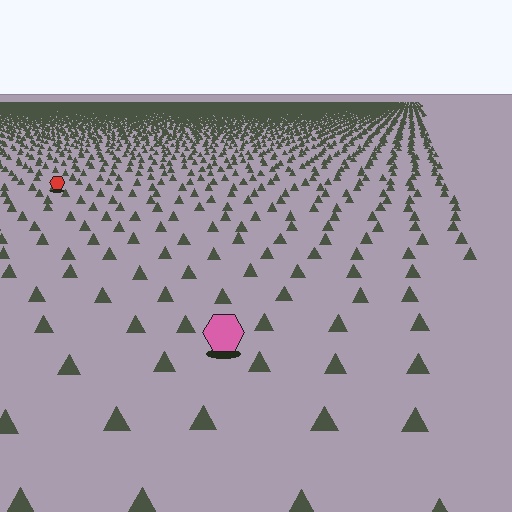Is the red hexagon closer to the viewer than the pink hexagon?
No. The pink hexagon is closer — you can tell from the texture gradient: the ground texture is coarser near it.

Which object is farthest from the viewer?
The red hexagon is farthest from the viewer. It appears smaller and the ground texture around it is denser.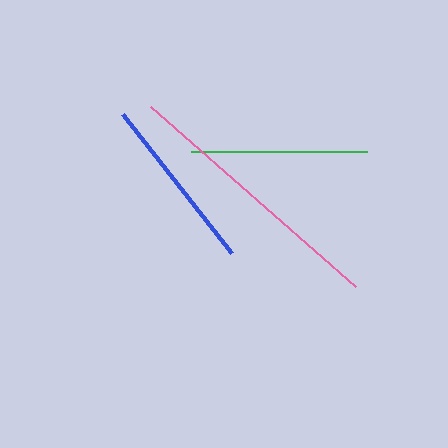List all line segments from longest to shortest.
From longest to shortest: pink, blue, green.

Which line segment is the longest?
The pink line is the longest at approximately 272 pixels.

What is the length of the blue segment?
The blue segment is approximately 177 pixels long.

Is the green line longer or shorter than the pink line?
The pink line is longer than the green line.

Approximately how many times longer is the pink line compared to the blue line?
The pink line is approximately 1.5 times the length of the blue line.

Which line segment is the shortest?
The green line is the shortest at approximately 176 pixels.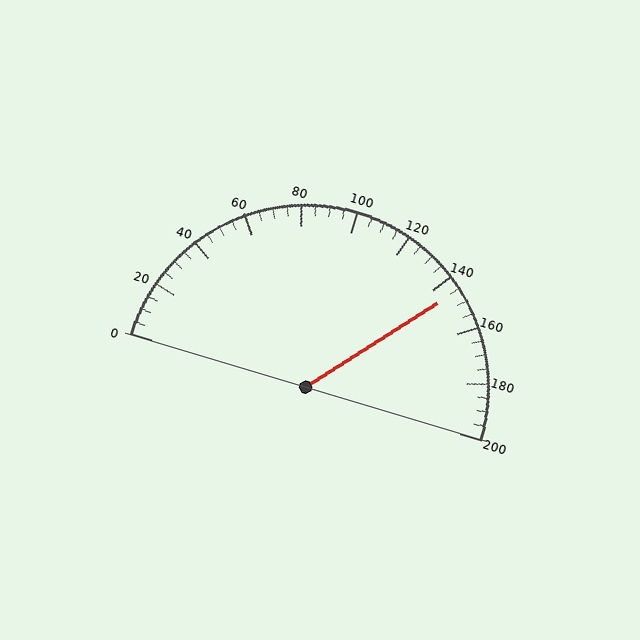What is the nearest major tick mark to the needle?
The nearest major tick mark is 140.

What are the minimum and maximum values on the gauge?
The gauge ranges from 0 to 200.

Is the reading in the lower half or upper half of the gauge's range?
The reading is in the upper half of the range (0 to 200).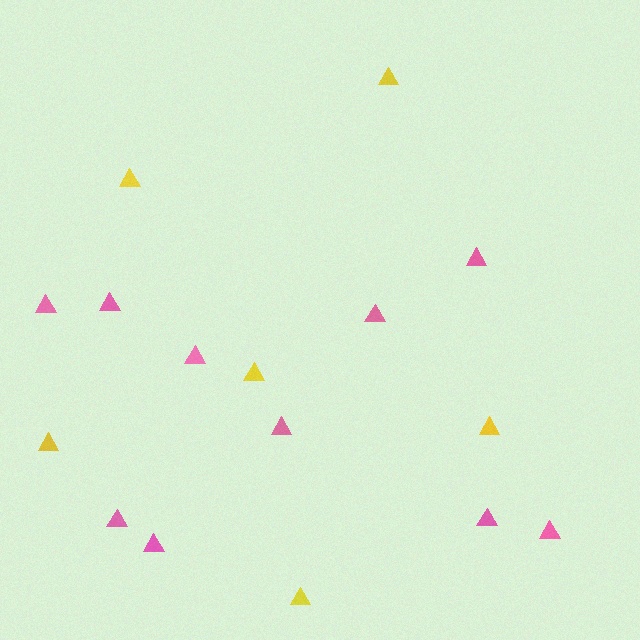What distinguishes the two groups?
There are 2 groups: one group of pink triangles (10) and one group of yellow triangles (6).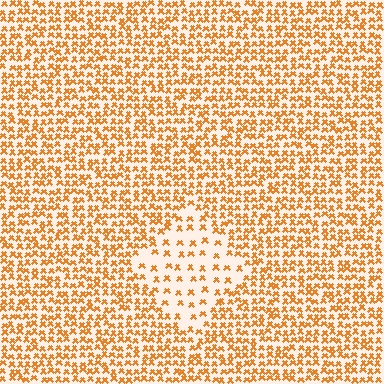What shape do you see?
I see a diamond.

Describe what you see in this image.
The image contains small orange elements arranged at two different densities. A diamond-shaped region is visible where the elements are less densely packed than the surrounding area.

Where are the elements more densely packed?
The elements are more densely packed outside the diamond boundary.